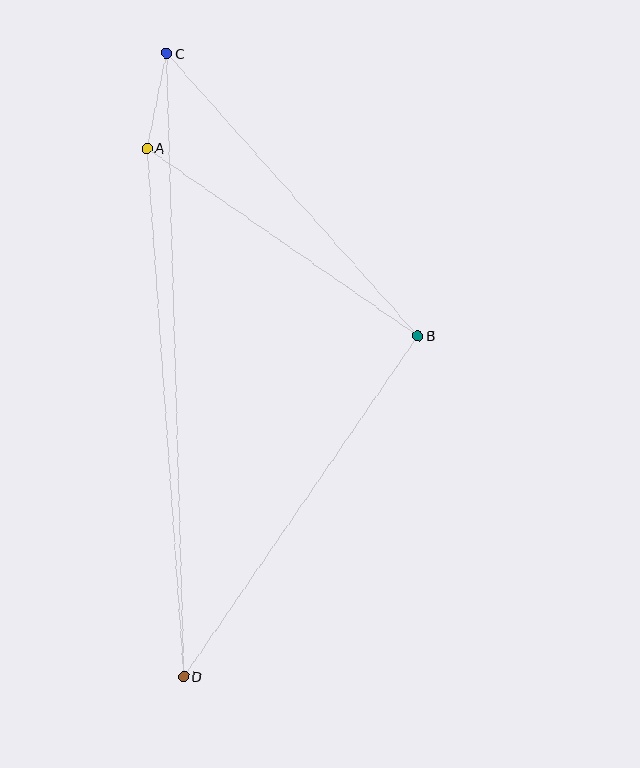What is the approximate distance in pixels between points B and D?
The distance between B and D is approximately 414 pixels.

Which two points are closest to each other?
Points A and C are closest to each other.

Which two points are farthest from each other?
Points C and D are farthest from each other.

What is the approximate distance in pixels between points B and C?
The distance between B and C is approximately 378 pixels.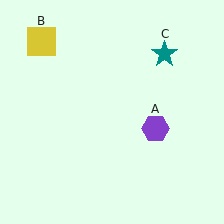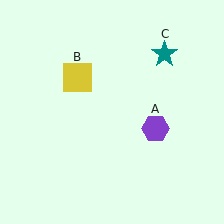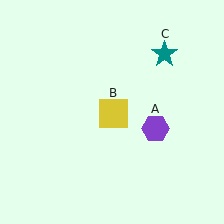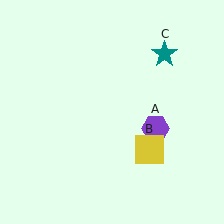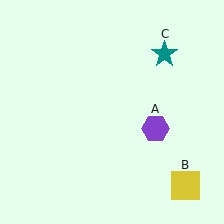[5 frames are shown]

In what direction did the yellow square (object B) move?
The yellow square (object B) moved down and to the right.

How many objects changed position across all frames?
1 object changed position: yellow square (object B).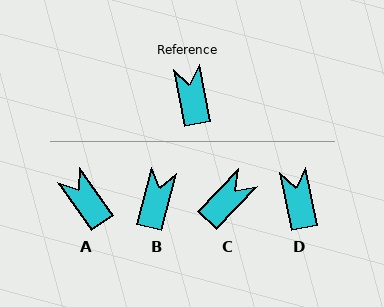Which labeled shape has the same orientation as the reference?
D.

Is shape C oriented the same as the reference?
No, it is off by about 55 degrees.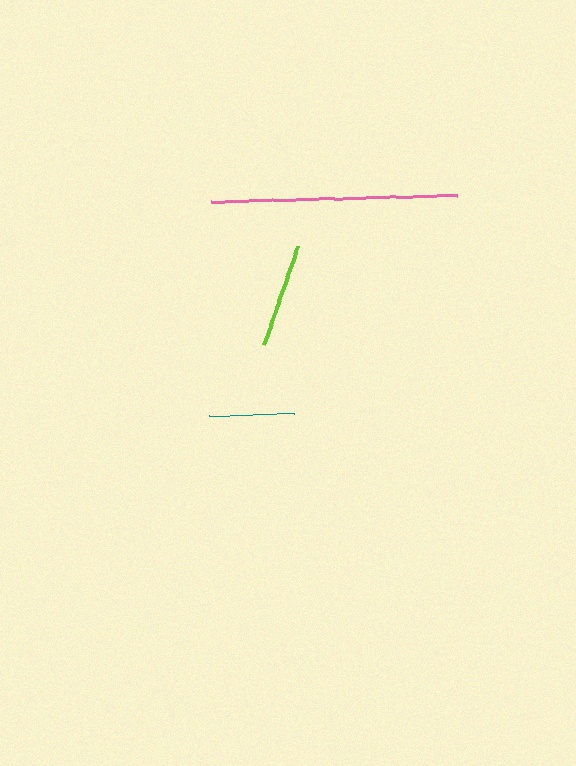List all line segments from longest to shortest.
From longest to shortest: pink, lime, teal.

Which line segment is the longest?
The pink line is the longest at approximately 246 pixels.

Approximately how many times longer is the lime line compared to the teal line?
The lime line is approximately 1.2 times the length of the teal line.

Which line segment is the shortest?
The teal line is the shortest at approximately 86 pixels.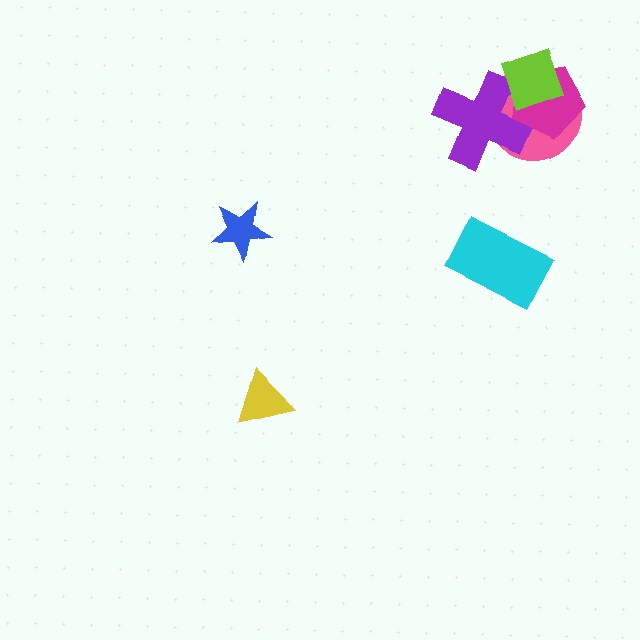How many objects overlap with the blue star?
0 objects overlap with the blue star.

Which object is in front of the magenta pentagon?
The lime diamond is in front of the magenta pentagon.